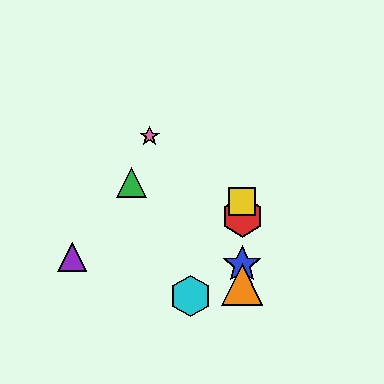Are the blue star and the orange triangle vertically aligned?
Yes, both are at x≈242.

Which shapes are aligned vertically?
The red hexagon, the blue star, the yellow square, the orange triangle are aligned vertically.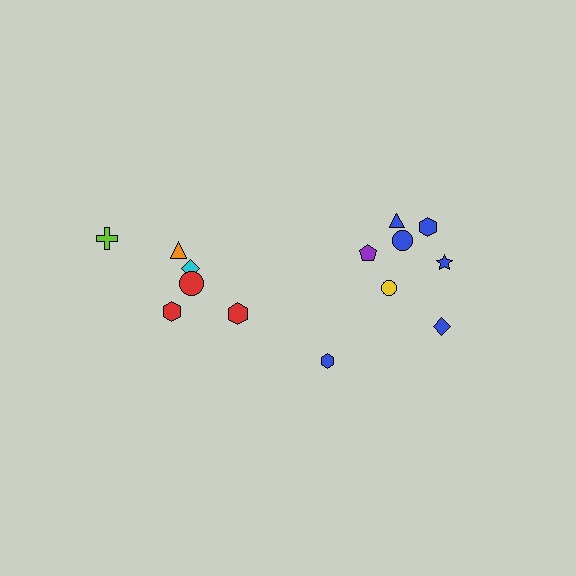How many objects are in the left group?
There are 6 objects.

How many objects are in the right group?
There are 8 objects.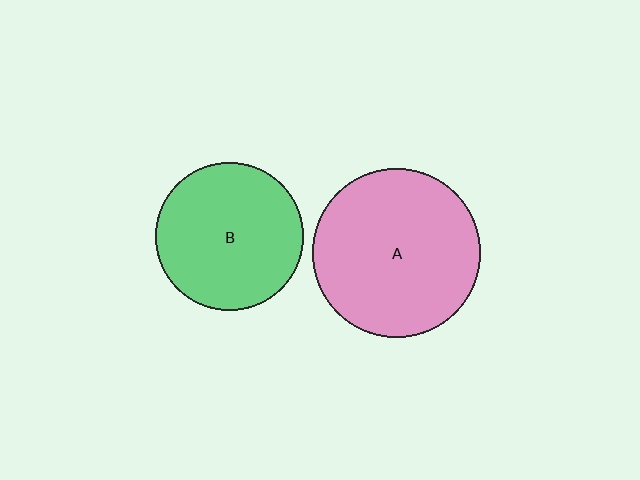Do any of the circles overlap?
No, none of the circles overlap.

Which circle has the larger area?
Circle A (pink).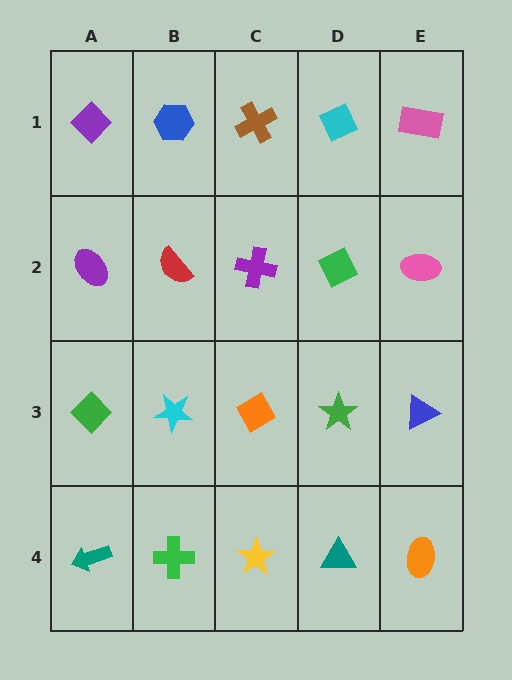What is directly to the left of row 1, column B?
A purple diamond.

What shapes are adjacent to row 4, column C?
An orange diamond (row 3, column C), a green cross (row 4, column B), a teal triangle (row 4, column D).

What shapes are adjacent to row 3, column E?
A pink ellipse (row 2, column E), an orange ellipse (row 4, column E), a green star (row 3, column D).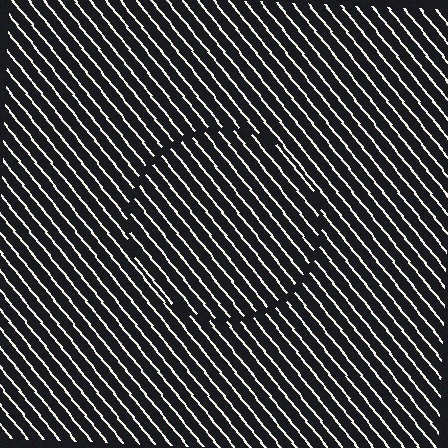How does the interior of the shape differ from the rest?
The interior of the shape contains the same grating, shifted by half a period — the contour is defined by the phase discontinuity where line-ends from the inner and outer gratings abut.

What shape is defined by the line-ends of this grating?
An illusory circle. The interior of the shape contains the same grating, shifted by half a period — the contour is defined by the phase discontinuity where line-ends from the inner and outer gratings abut.